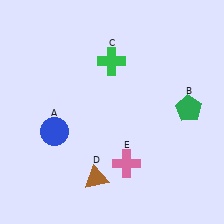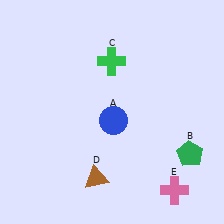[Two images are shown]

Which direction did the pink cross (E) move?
The pink cross (E) moved right.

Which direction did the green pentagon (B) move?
The green pentagon (B) moved down.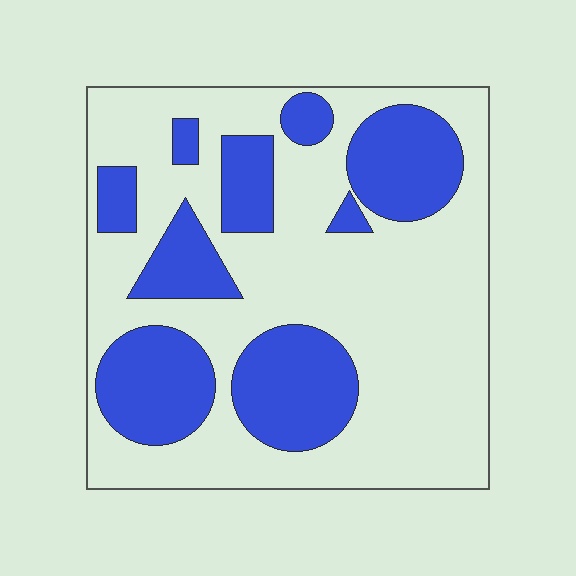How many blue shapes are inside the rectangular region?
9.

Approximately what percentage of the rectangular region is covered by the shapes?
Approximately 35%.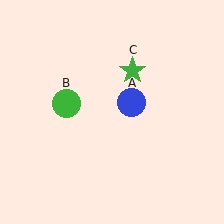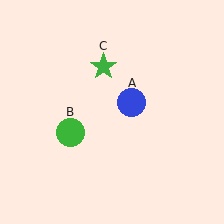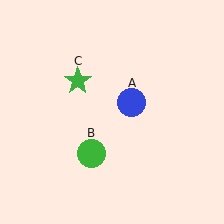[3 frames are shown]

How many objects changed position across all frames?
2 objects changed position: green circle (object B), green star (object C).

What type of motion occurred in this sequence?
The green circle (object B), green star (object C) rotated counterclockwise around the center of the scene.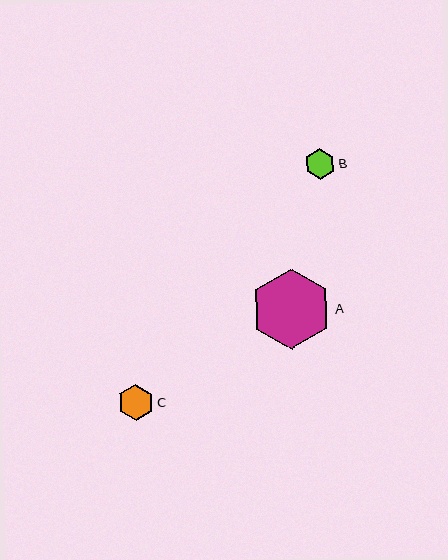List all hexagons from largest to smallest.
From largest to smallest: A, C, B.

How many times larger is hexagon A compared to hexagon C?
Hexagon A is approximately 2.2 times the size of hexagon C.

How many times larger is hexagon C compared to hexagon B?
Hexagon C is approximately 1.2 times the size of hexagon B.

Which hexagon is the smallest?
Hexagon B is the smallest with a size of approximately 30 pixels.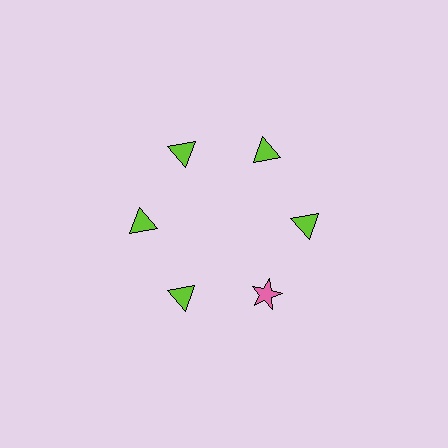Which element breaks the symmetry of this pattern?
The pink star at roughly the 5 o'clock position breaks the symmetry. All other shapes are lime triangles.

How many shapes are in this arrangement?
There are 6 shapes arranged in a ring pattern.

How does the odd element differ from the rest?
It differs in both color (pink instead of lime) and shape (star instead of triangle).